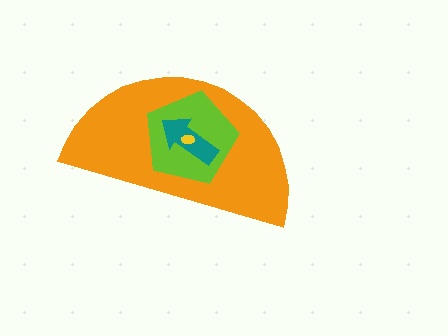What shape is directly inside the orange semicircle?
The lime pentagon.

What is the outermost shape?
The orange semicircle.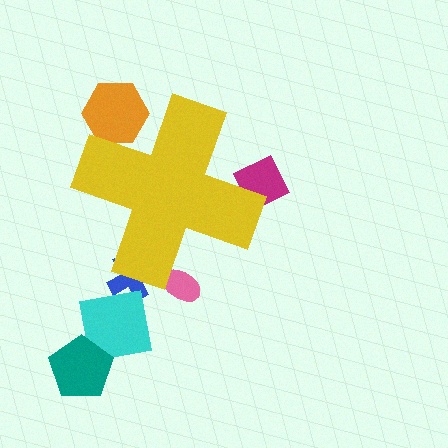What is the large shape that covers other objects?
A yellow cross.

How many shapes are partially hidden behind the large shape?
4 shapes are partially hidden.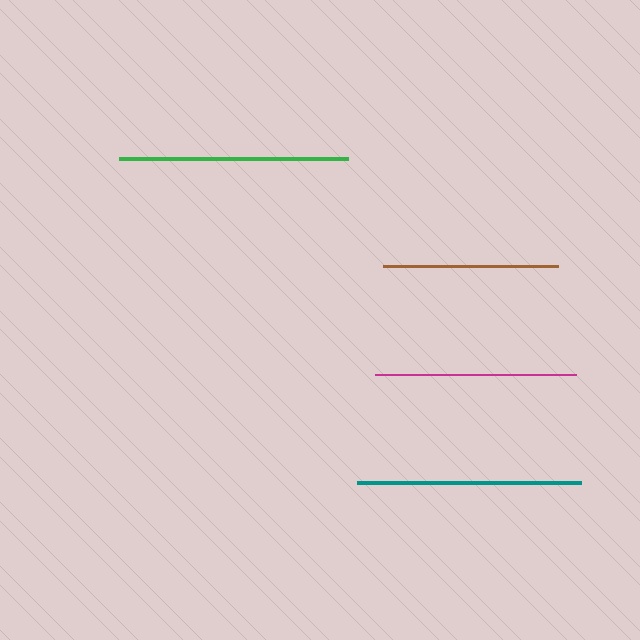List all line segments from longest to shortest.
From longest to shortest: green, teal, magenta, brown.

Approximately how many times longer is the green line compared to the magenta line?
The green line is approximately 1.1 times the length of the magenta line.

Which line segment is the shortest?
The brown line is the shortest at approximately 175 pixels.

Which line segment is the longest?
The green line is the longest at approximately 229 pixels.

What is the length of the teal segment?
The teal segment is approximately 224 pixels long.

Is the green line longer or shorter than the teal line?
The green line is longer than the teal line.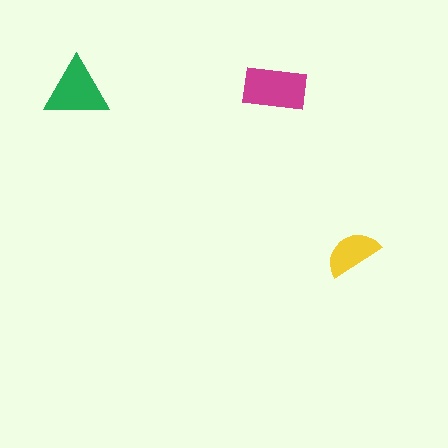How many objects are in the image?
There are 3 objects in the image.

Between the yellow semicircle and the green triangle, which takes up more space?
The green triangle.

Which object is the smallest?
The yellow semicircle.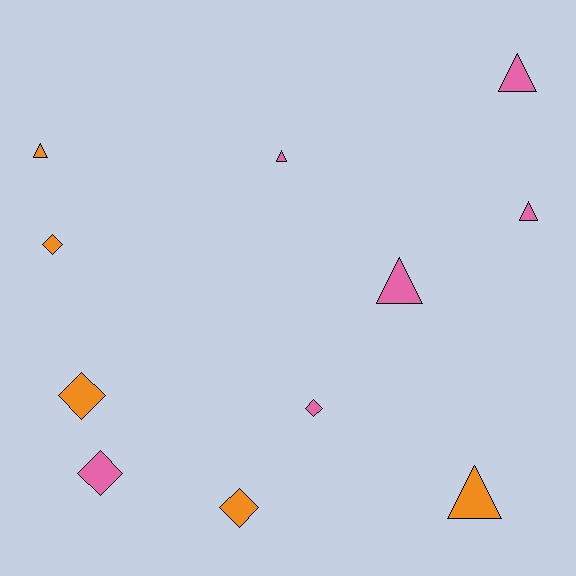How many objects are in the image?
There are 11 objects.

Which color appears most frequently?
Pink, with 6 objects.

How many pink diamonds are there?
There are 2 pink diamonds.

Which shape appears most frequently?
Triangle, with 6 objects.